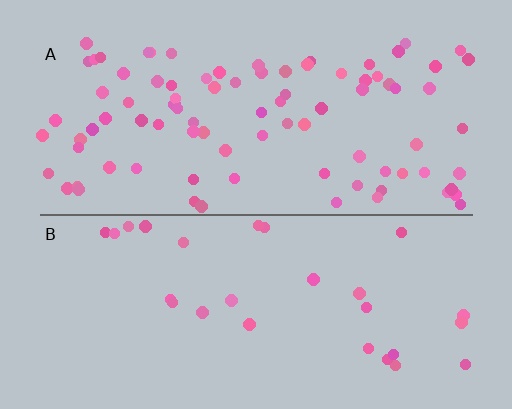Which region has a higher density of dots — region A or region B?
A (the top).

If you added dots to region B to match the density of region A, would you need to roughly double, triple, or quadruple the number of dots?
Approximately triple.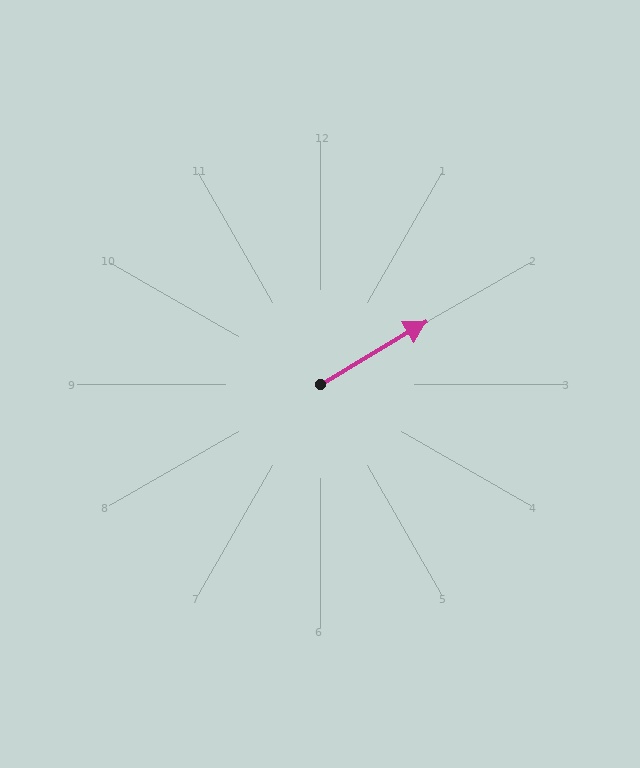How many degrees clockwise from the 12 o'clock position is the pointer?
Approximately 59 degrees.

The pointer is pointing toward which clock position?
Roughly 2 o'clock.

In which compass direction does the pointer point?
Northeast.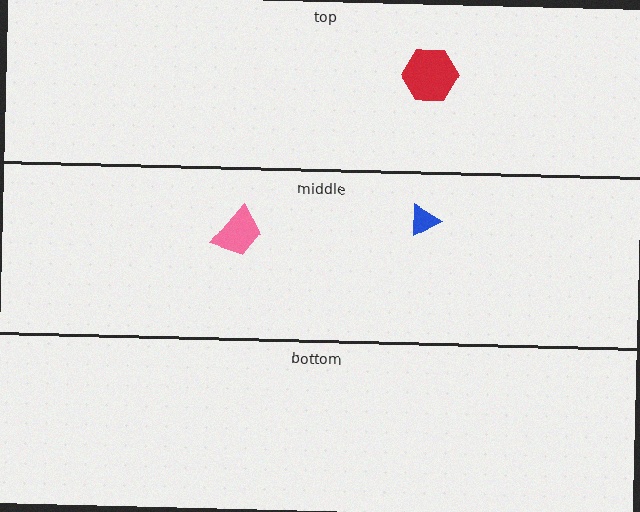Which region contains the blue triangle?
The middle region.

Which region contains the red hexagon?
The top region.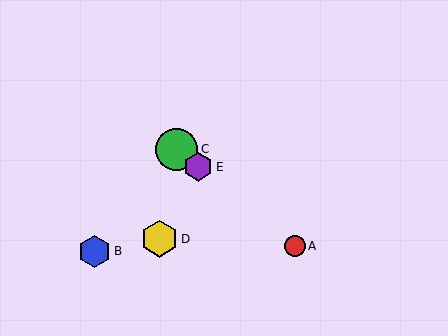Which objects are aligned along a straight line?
Objects A, C, E are aligned along a straight line.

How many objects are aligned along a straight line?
3 objects (A, C, E) are aligned along a straight line.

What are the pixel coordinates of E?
Object E is at (198, 167).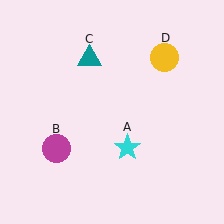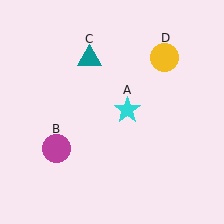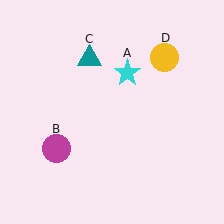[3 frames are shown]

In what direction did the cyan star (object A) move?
The cyan star (object A) moved up.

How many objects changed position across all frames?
1 object changed position: cyan star (object A).